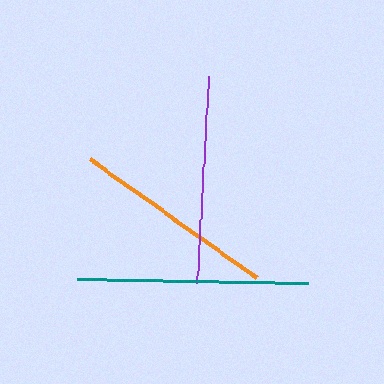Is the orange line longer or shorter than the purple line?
The purple line is longer than the orange line.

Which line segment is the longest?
The teal line is the longest at approximately 231 pixels.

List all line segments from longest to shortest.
From longest to shortest: teal, purple, orange.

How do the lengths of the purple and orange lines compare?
The purple and orange lines are approximately the same length.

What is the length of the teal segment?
The teal segment is approximately 231 pixels long.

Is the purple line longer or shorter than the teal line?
The teal line is longer than the purple line.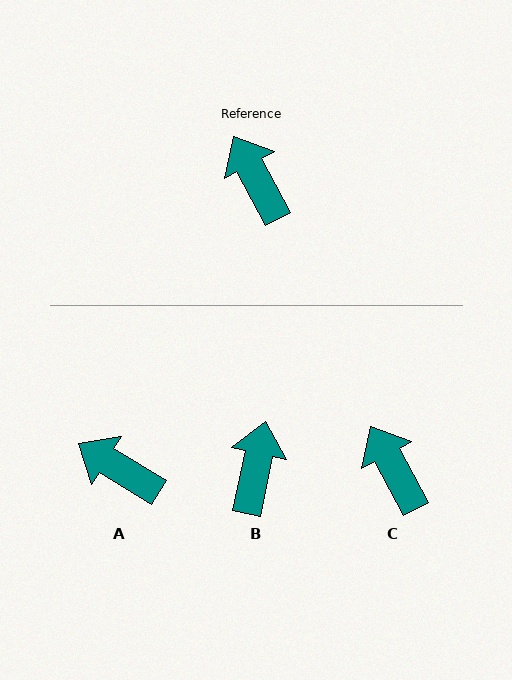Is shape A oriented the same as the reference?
No, it is off by about 30 degrees.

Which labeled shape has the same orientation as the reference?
C.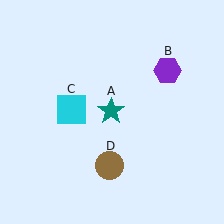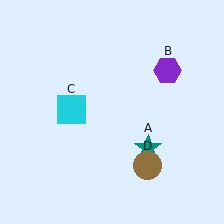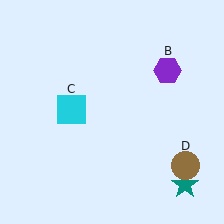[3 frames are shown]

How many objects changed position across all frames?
2 objects changed position: teal star (object A), brown circle (object D).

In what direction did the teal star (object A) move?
The teal star (object A) moved down and to the right.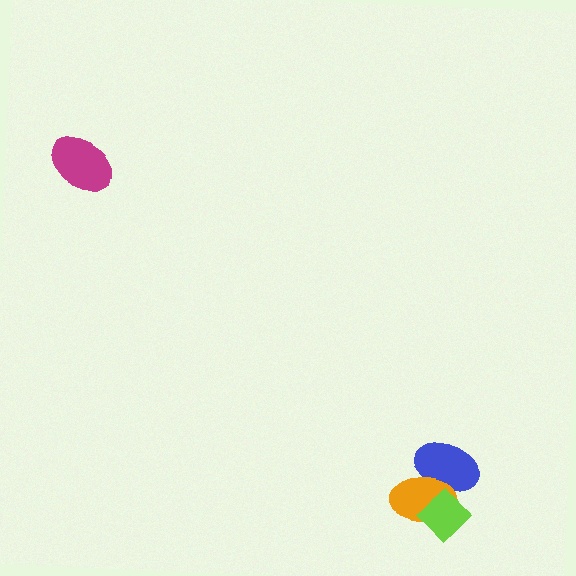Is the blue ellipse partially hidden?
Yes, it is partially covered by another shape.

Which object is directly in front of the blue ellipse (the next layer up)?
The orange ellipse is directly in front of the blue ellipse.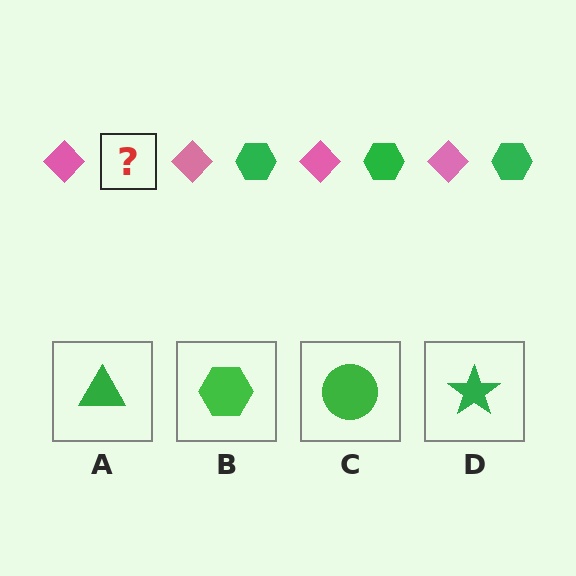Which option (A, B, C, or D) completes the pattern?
B.